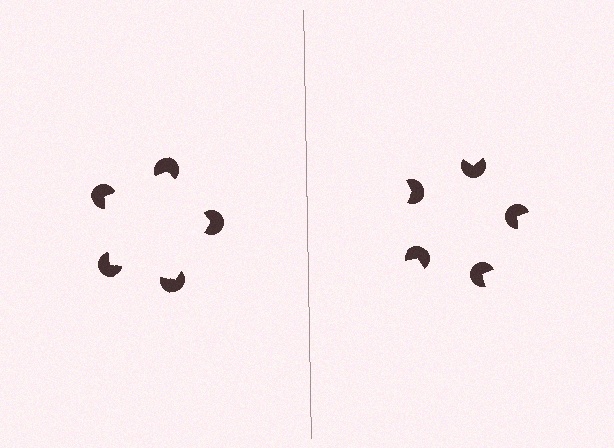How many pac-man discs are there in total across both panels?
10 — 5 on each side.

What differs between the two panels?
The pac-man discs are positioned identically on both sides; only the wedge orientations differ. On the left they align to a pentagon; on the right they are misaligned.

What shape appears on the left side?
An illusory pentagon.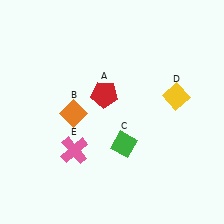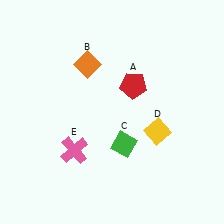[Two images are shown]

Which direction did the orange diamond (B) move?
The orange diamond (B) moved up.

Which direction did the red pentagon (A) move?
The red pentagon (A) moved right.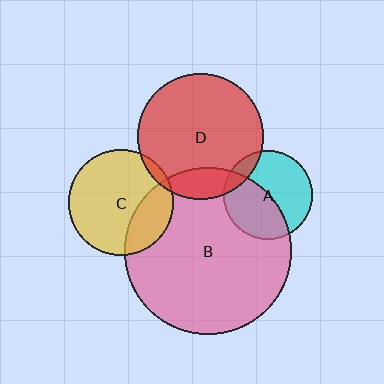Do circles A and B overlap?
Yes.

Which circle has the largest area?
Circle B (pink).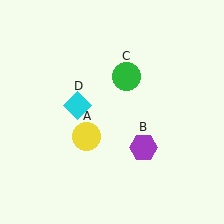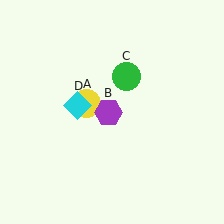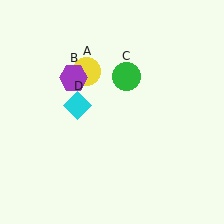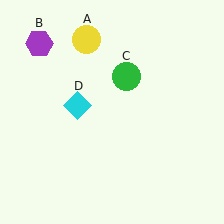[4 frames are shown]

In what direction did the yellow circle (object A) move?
The yellow circle (object A) moved up.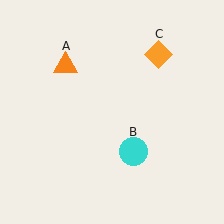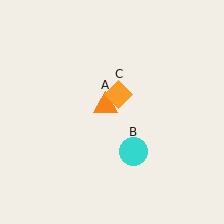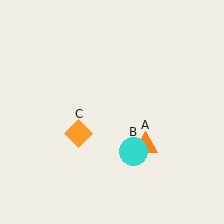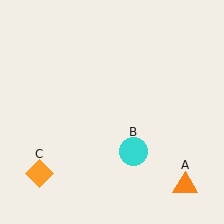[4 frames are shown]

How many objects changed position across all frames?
2 objects changed position: orange triangle (object A), orange diamond (object C).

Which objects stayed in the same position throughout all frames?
Cyan circle (object B) remained stationary.